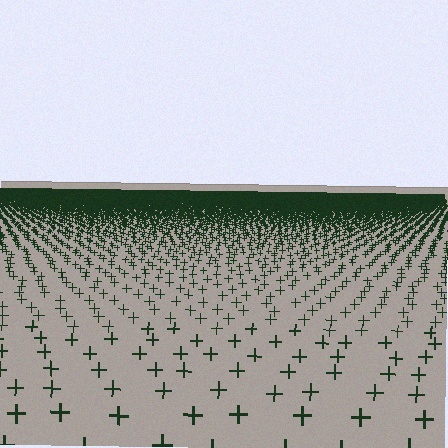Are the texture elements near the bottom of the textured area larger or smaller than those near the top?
Larger. Near the bottom, elements are closer to the viewer and appear at a bigger on-screen size.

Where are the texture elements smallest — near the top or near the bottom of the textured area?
Near the top.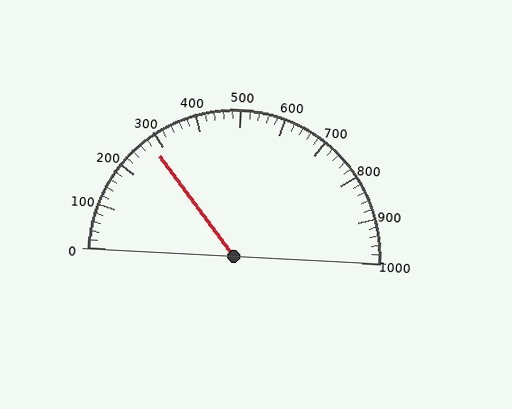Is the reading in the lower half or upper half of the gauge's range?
The reading is in the lower half of the range (0 to 1000).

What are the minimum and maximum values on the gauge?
The gauge ranges from 0 to 1000.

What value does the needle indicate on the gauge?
The needle indicates approximately 280.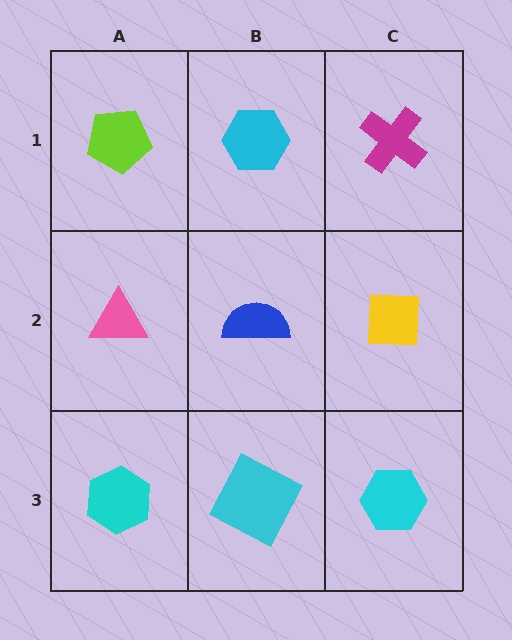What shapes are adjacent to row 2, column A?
A lime pentagon (row 1, column A), a cyan hexagon (row 3, column A), a blue semicircle (row 2, column B).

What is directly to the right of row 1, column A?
A cyan hexagon.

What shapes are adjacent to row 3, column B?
A blue semicircle (row 2, column B), a cyan hexagon (row 3, column A), a cyan hexagon (row 3, column C).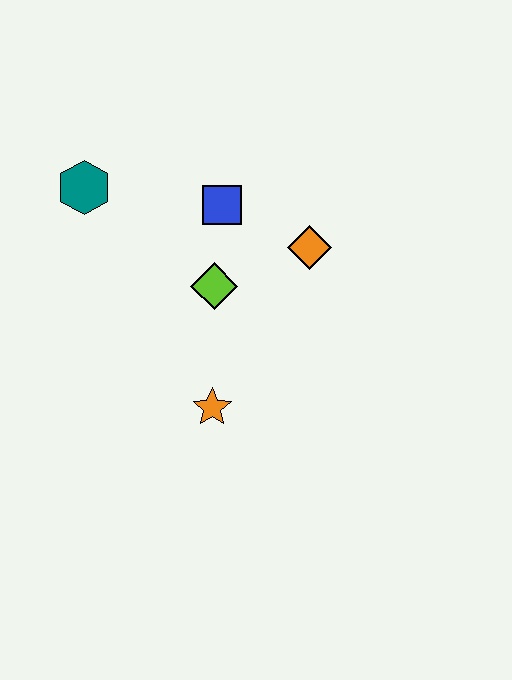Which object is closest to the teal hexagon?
The blue square is closest to the teal hexagon.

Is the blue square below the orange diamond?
No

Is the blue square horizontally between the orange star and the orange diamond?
Yes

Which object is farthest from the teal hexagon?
The orange star is farthest from the teal hexagon.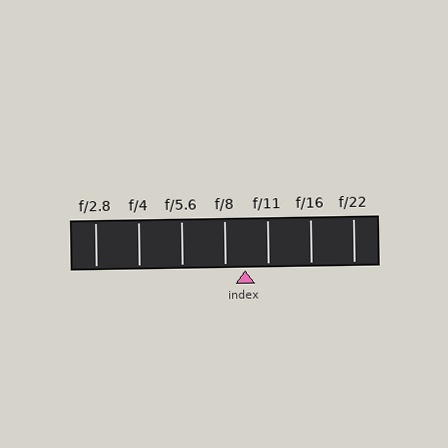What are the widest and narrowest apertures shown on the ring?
The widest aperture shown is f/2.8 and the narrowest is f/22.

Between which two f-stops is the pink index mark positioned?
The index mark is between f/8 and f/11.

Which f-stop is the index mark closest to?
The index mark is closest to f/8.